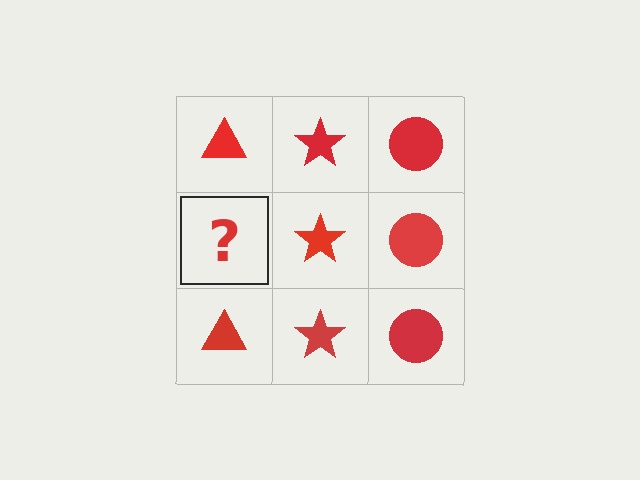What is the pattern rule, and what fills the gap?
The rule is that each column has a consistent shape. The gap should be filled with a red triangle.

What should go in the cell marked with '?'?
The missing cell should contain a red triangle.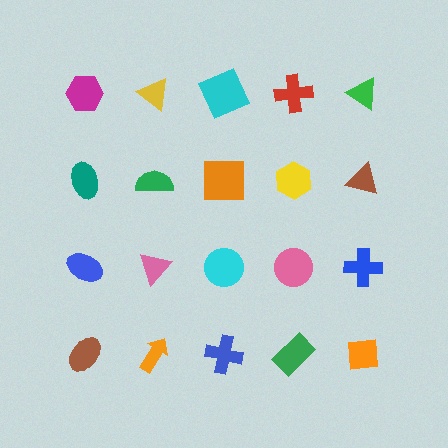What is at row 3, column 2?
A pink triangle.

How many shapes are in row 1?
5 shapes.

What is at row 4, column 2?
An orange arrow.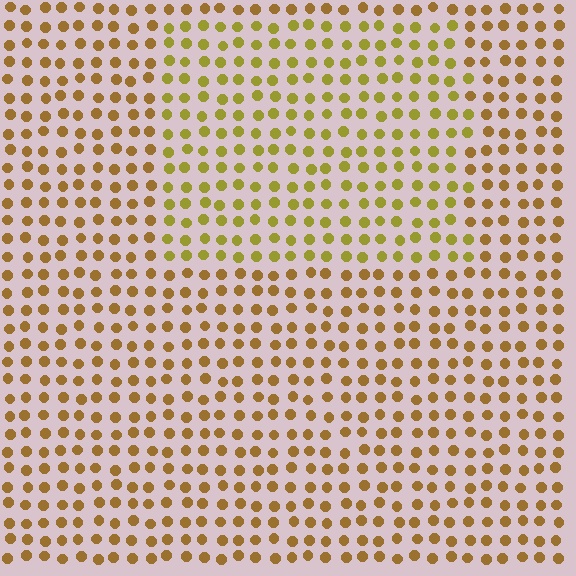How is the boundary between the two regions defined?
The boundary is defined purely by a slight shift in hue (about 26 degrees). Spacing, size, and orientation are identical on both sides.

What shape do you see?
I see a rectangle.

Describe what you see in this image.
The image is filled with small brown elements in a uniform arrangement. A rectangle-shaped region is visible where the elements are tinted to a slightly different hue, forming a subtle color boundary.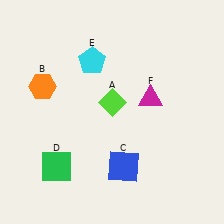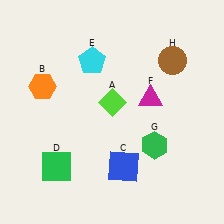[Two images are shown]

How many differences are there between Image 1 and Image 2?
There are 2 differences between the two images.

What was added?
A green hexagon (G), a brown circle (H) were added in Image 2.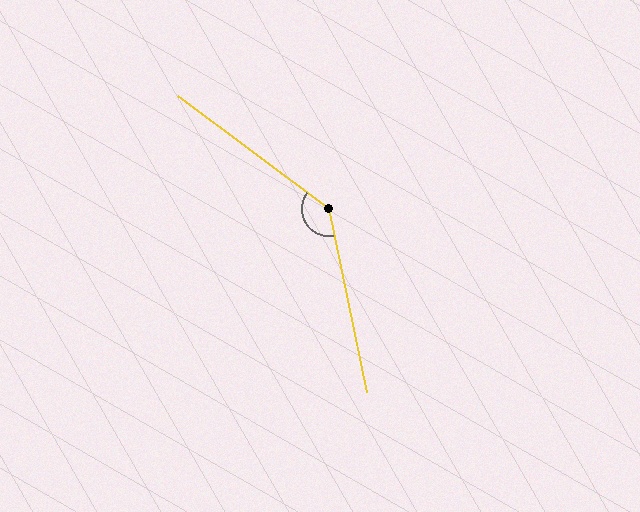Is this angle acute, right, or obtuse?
It is obtuse.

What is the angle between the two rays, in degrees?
Approximately 139 degrees.